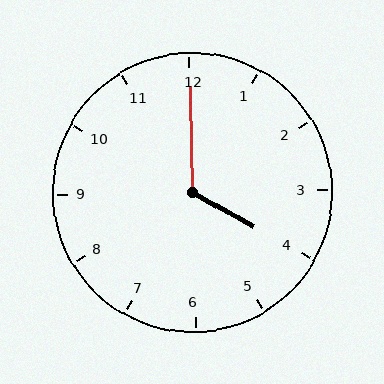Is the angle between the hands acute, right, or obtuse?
It is obtuse.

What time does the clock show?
4:00.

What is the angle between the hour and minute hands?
Approximately 120 degrees.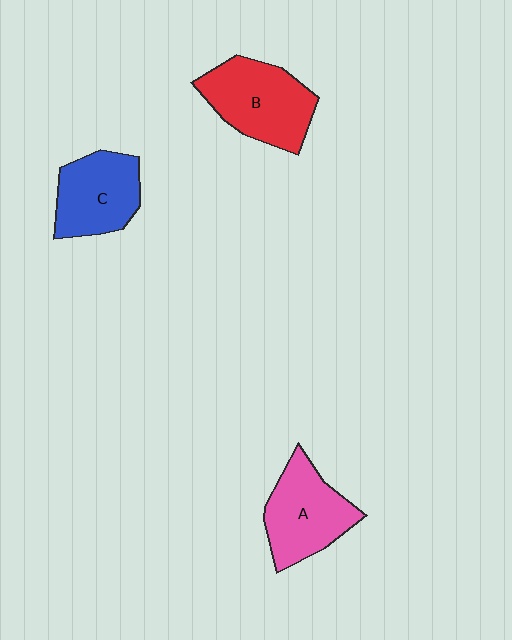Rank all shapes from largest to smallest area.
From largest to smallest: B (red), A (pink), C (blue).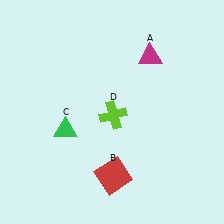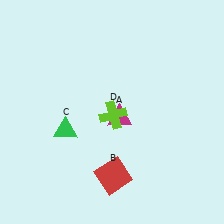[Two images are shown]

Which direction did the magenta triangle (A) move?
The magenta triangle (A) moved down.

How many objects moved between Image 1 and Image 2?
1 object moved between the two images.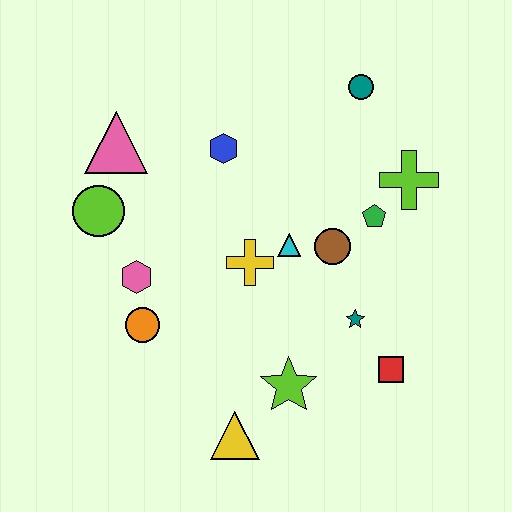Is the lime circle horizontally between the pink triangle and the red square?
No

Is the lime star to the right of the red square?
No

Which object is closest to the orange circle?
The pink hexagon is closest to the orange circle.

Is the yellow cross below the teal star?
No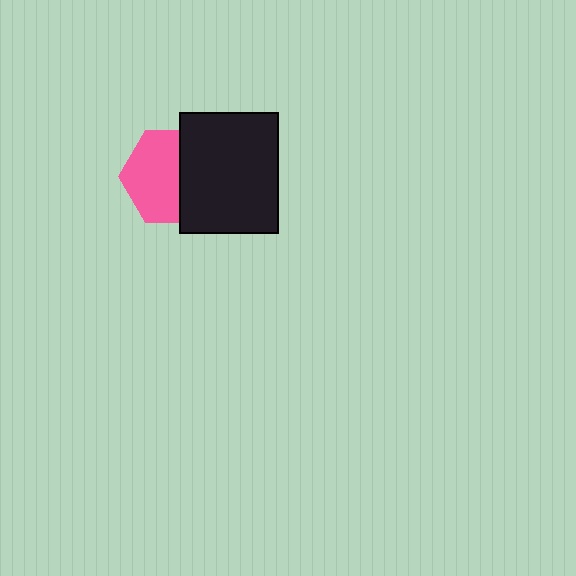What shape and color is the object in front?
The object in front is a black rectangle.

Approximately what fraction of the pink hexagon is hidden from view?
Roughly 40% of the pink hexagon is hidden behind the black rectangle.